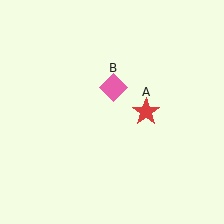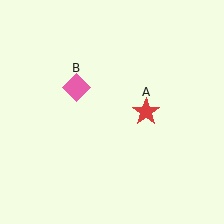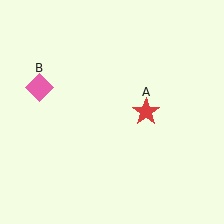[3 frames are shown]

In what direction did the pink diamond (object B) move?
The pink diamond (object B) moved left.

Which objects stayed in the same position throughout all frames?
Red star (object A) remained stationary.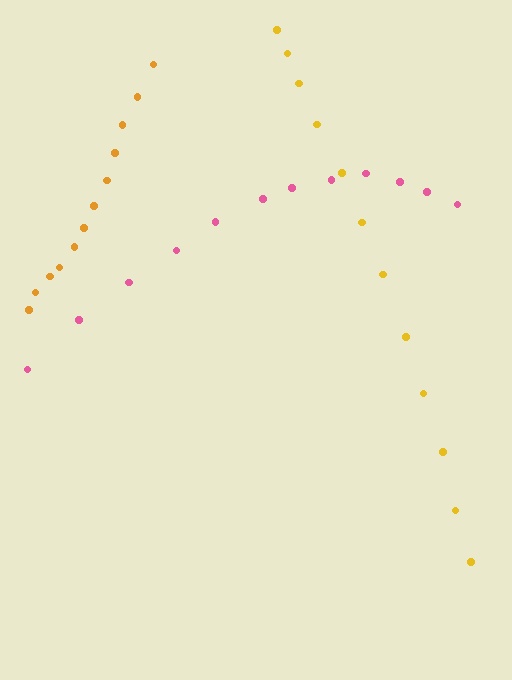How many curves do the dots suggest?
There are 3 distinct paths.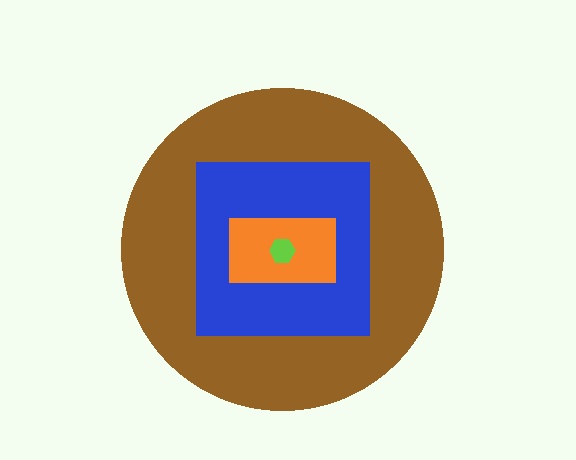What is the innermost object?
The lime hexagon.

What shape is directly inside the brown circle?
The blue square.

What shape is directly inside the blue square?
The orange rectangle.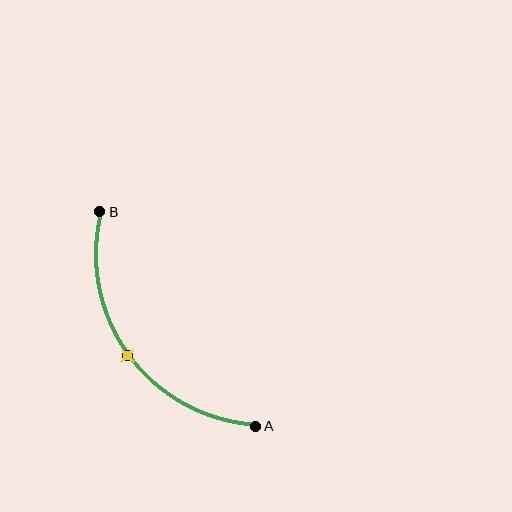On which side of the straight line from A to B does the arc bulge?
The arc bulges below and to the left of the straight line connecting A and B.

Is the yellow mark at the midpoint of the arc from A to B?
Yes. The yellow mark lies on the arc at equal arc-length from both A and B — it is the arc midpoint.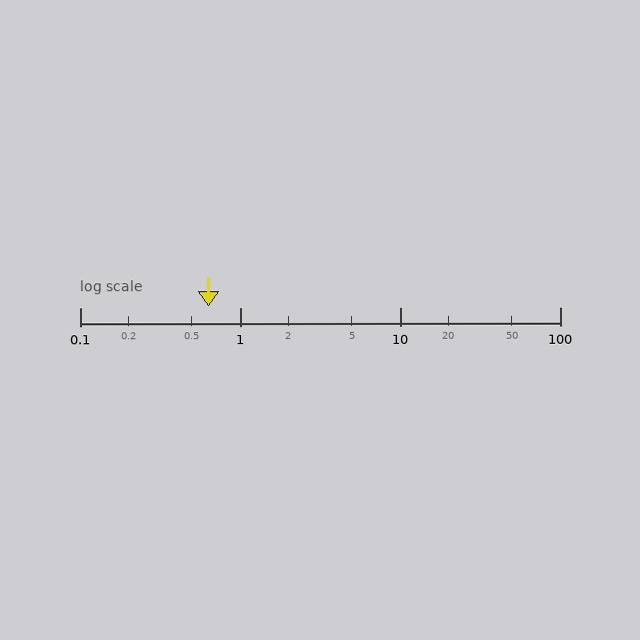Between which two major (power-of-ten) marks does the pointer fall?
The pointer is between 0.1 and 1.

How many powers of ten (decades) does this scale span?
The scale spans 3 decades, from 0.1 to 100.